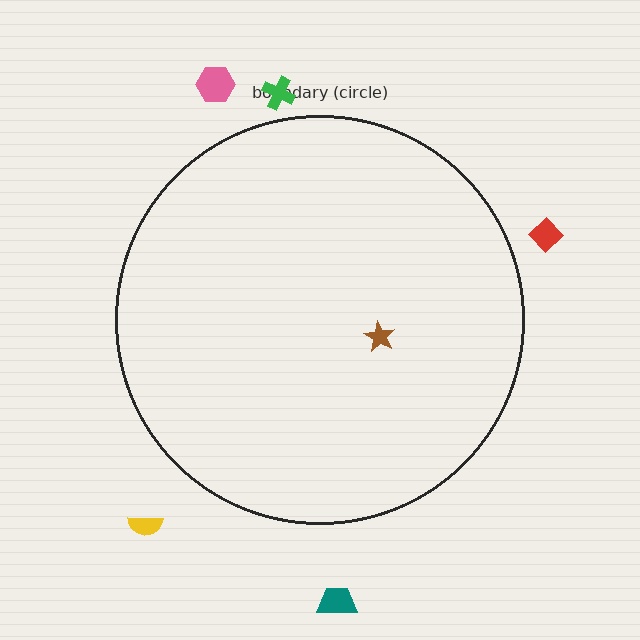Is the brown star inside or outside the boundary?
Inside.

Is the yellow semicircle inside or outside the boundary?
Outside.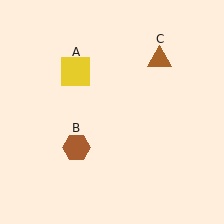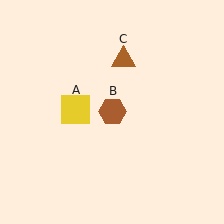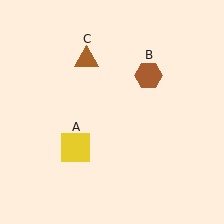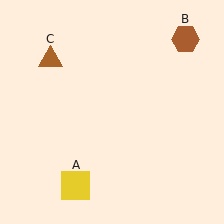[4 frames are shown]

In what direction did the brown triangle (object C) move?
The brown triangle (object C) moved left.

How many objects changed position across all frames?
3 objects changed position: yellow square (object A), brown hexagon (object B), brown triangle (object C).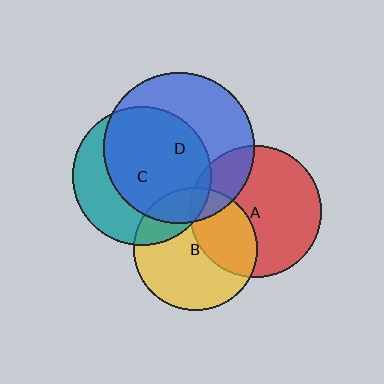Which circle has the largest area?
Circle D (blue).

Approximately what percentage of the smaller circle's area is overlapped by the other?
Approximately 20%.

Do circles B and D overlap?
Yes.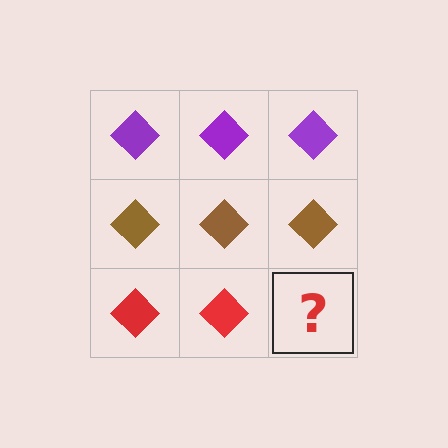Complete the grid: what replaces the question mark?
The question mark should be replaced with a red diamond.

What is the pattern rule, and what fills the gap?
The rule is that each row has a consistent color. The gap should be filled with a red diamond.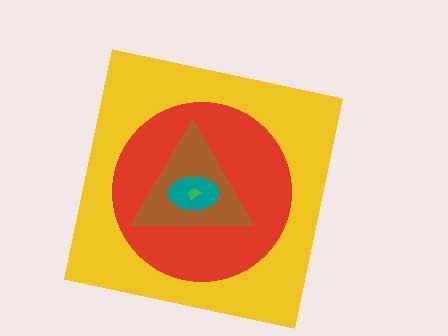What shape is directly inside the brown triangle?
The teal ellipse.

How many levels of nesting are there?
5.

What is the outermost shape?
The yellow square.